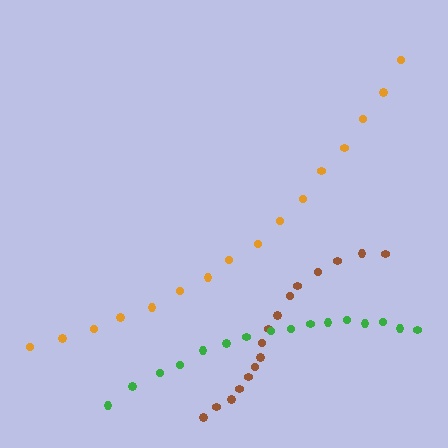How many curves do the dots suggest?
There are 3 distinct paths.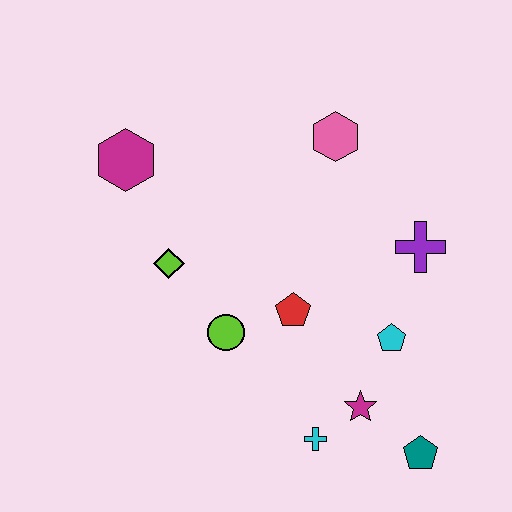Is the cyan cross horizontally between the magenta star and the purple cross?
No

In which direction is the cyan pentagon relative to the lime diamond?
The cyan pentagon is to the right of the lime diamond.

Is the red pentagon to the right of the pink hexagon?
No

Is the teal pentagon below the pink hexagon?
Yes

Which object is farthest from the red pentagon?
The magenta hexagon is farthest from the red pentagon.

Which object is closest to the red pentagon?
The lime circle is closest to the red pentagon.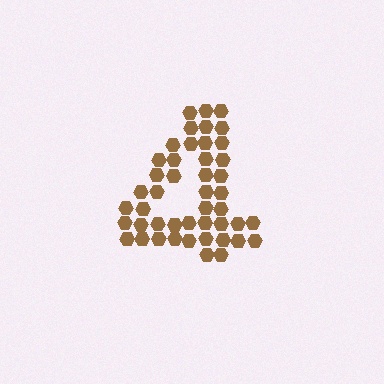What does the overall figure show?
The overall figure shows the digit 4.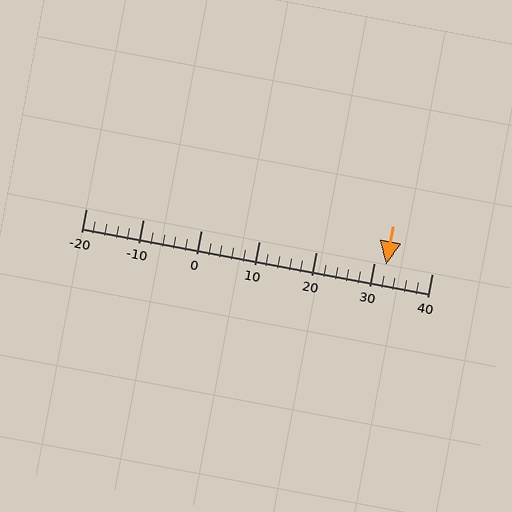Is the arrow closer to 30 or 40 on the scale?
The arrow is closer to 30.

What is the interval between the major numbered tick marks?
The major tick marks are spaced 10 units apart.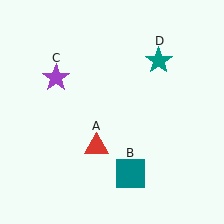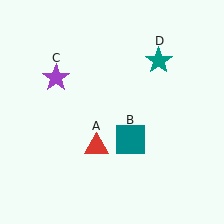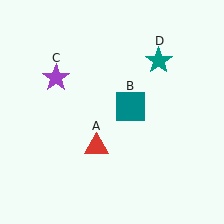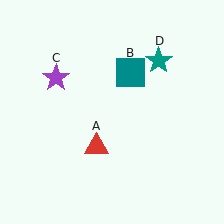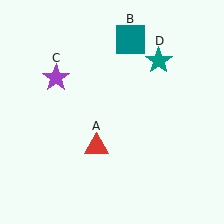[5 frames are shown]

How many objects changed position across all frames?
1 object changed position: teal square (object B).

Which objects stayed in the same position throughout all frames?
Red triangle (object A) and purple star (object C) and teal star (object D) remained stationary.